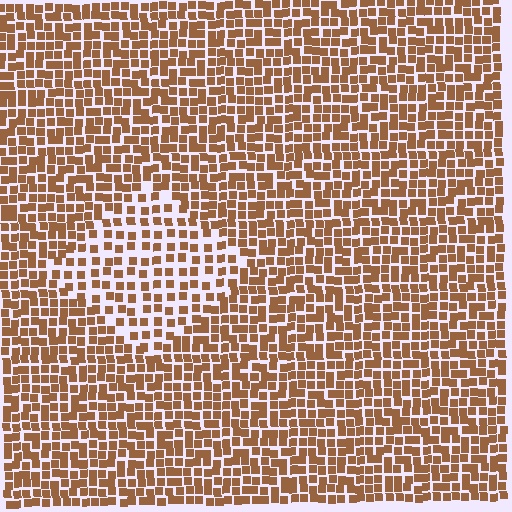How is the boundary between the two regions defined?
The boundary is defined by a change in element density (approximately 1.7x ratio). All elements are the same color, size, and shape.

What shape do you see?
I see a diamond.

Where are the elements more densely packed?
The elements are more densely packed outside the diamond boundary.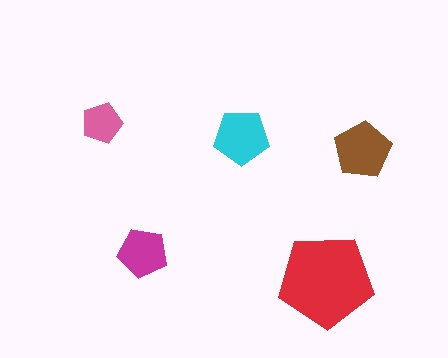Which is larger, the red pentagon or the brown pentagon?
The red one.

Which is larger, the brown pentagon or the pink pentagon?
The brown one.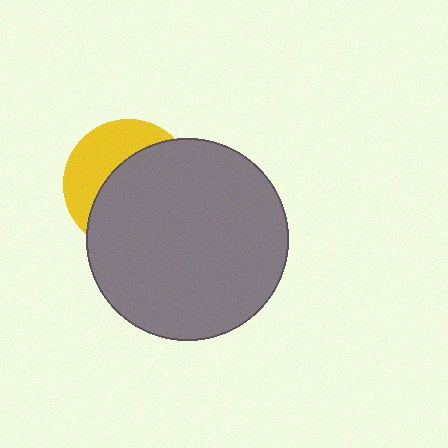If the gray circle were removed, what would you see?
You would see the complete yellow circle.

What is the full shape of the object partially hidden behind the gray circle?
The partially hidden object is a yellow circle.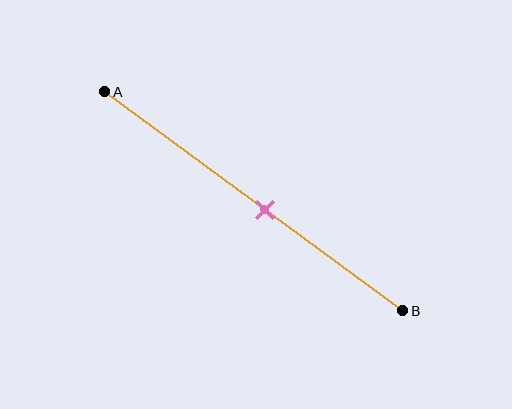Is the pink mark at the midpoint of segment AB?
No, the mark is at about 55% from A, not at the 50% midpoint.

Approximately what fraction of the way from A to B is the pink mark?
The pink mark is approximately 55% of the way from A to B.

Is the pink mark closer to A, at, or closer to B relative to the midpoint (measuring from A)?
The pink mark is closer to point B than the midpoint of segment AB.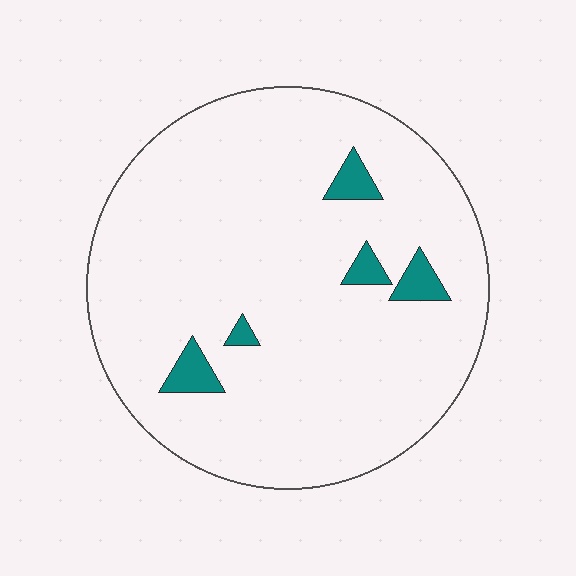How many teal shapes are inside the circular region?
5.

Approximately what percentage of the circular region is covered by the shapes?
Approximately 5%.